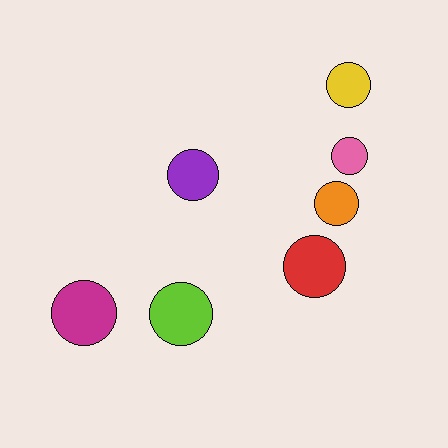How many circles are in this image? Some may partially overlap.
There are 7 circles.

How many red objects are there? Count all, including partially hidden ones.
There is 1 red object.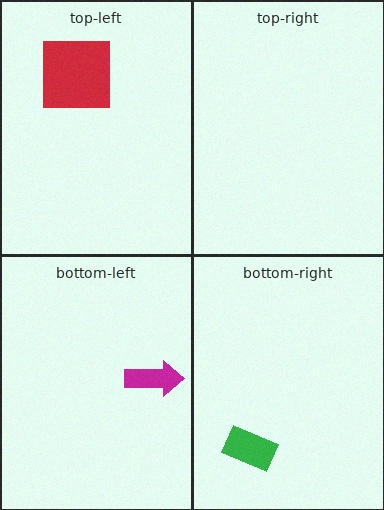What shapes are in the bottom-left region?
The magenta arrow.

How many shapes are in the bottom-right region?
1.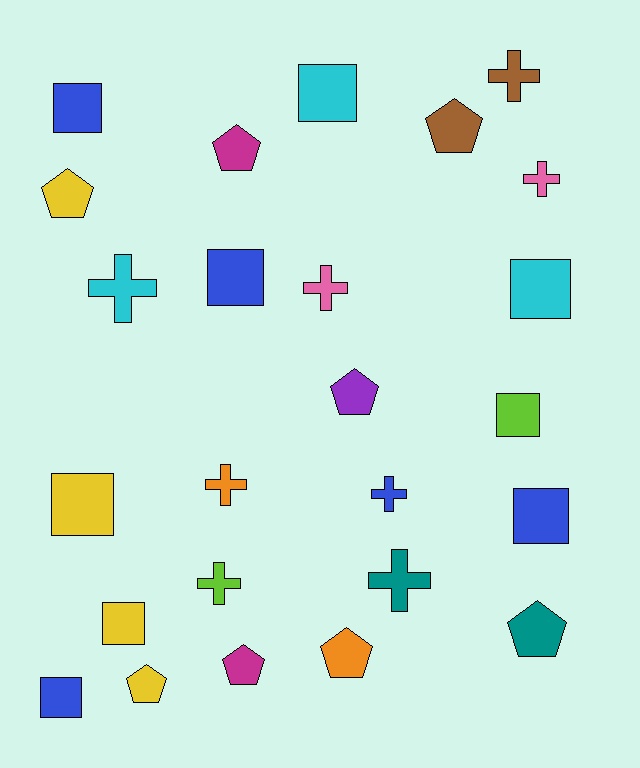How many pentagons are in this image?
There are 8 pentagons.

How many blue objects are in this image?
There are 5 blue objects.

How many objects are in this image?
There are 25 objects.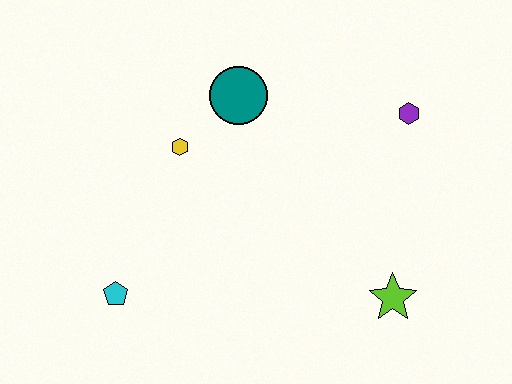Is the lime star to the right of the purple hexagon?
No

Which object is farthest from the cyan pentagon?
The purple hexagon is farthest from the cyan pentagon.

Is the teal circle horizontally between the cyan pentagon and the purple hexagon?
Yes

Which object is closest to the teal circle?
The yellow hexagon is closest to the teal circle.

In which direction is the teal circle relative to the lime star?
The teal circle is above the lime star.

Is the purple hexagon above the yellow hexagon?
Yes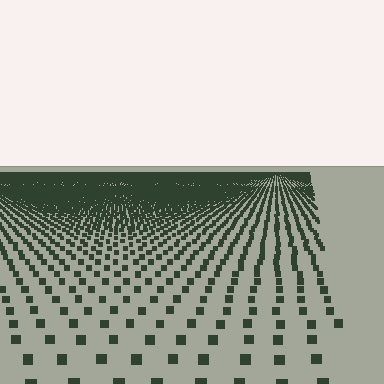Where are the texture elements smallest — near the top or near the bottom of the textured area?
Near the top.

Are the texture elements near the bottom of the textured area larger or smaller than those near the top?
Larger. Near the bottom, elements are closer to the viewer and appear at a bigger on-screen size.